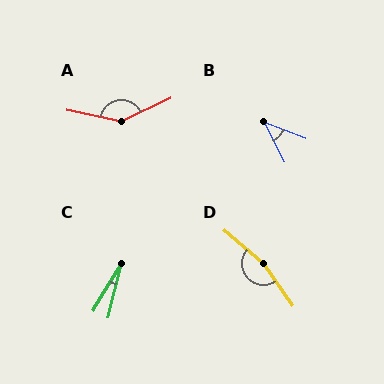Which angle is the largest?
D, at approximately 164 degrees.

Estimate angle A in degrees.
Approximately 142 degrees.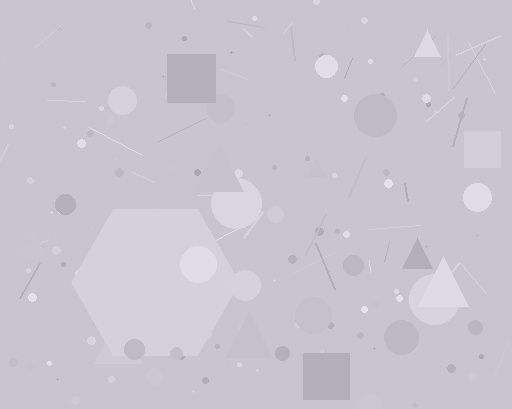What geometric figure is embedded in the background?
A hexagon is embedded in the background.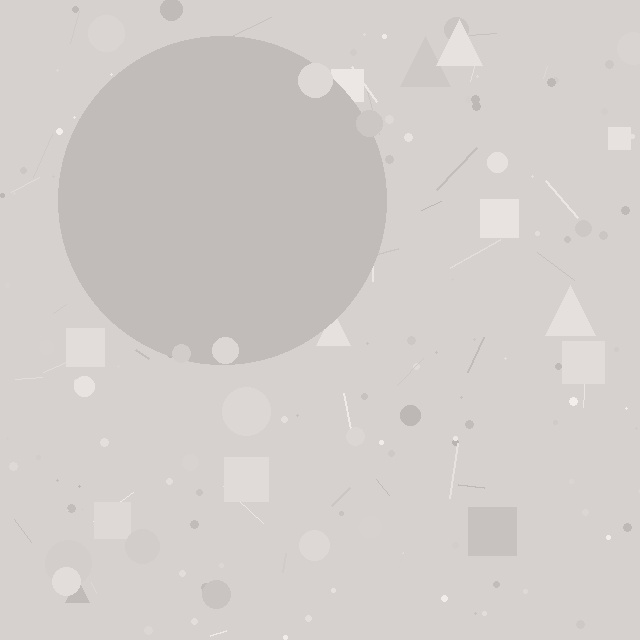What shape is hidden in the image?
A circle is hidden in the image.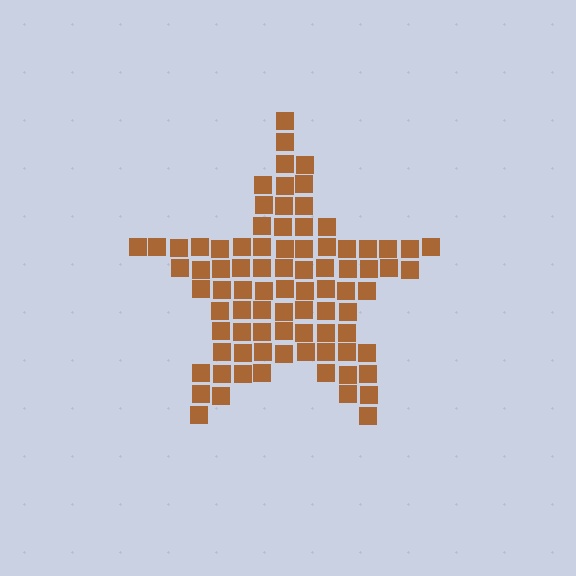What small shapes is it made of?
It is made of small squares.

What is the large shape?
The large shape is a star.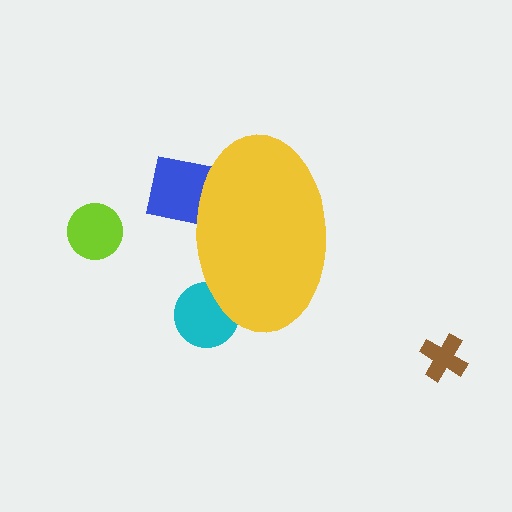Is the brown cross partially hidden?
No, the brown cross is fully visible.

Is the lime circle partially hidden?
No, the lime circle is fully visible.